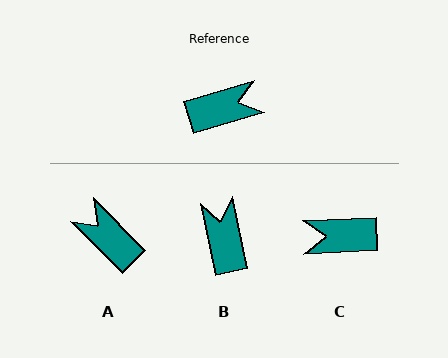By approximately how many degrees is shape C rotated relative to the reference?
Approximately 166 degrees counter-clockwise.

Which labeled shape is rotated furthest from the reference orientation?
C, about 166 degrees away.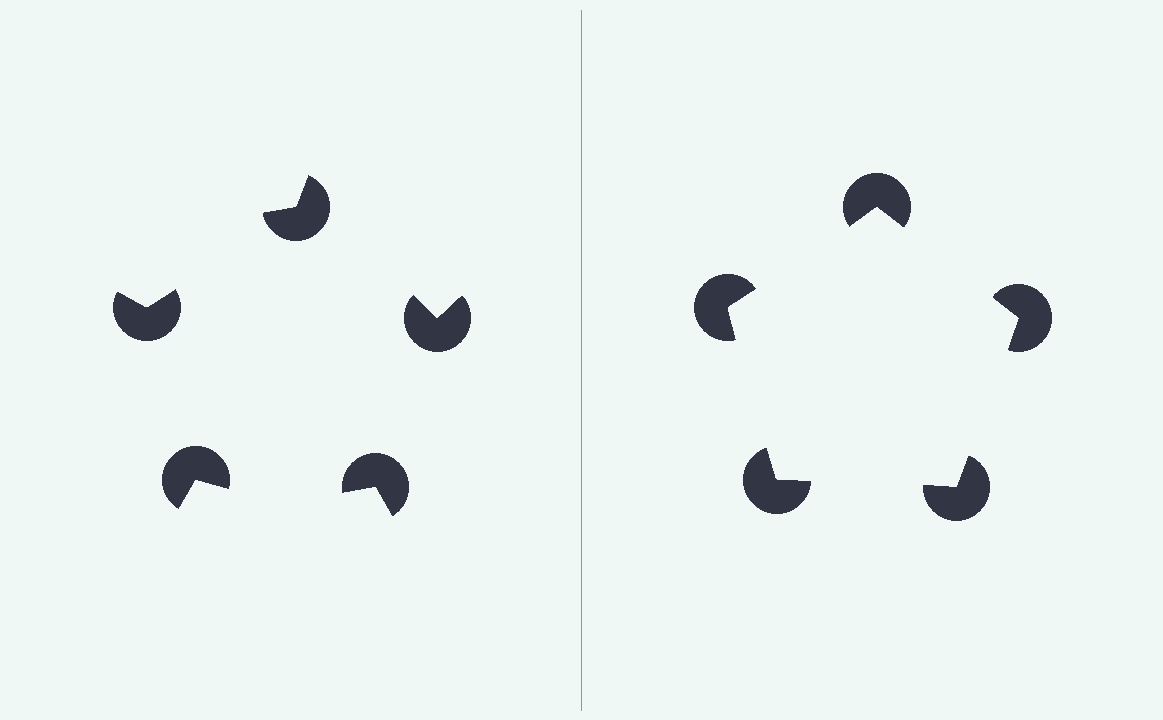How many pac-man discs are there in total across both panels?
10 — 5 on each side.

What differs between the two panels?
The pac-man discs are positioned identically on both sides; only the wedge orientations differ. On the right they align to a pentagon; on the left they are misaligned.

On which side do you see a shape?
An illusory pentagon appears on the right side. On the left side the wedge cuts are rotated, so no coherent shape forms.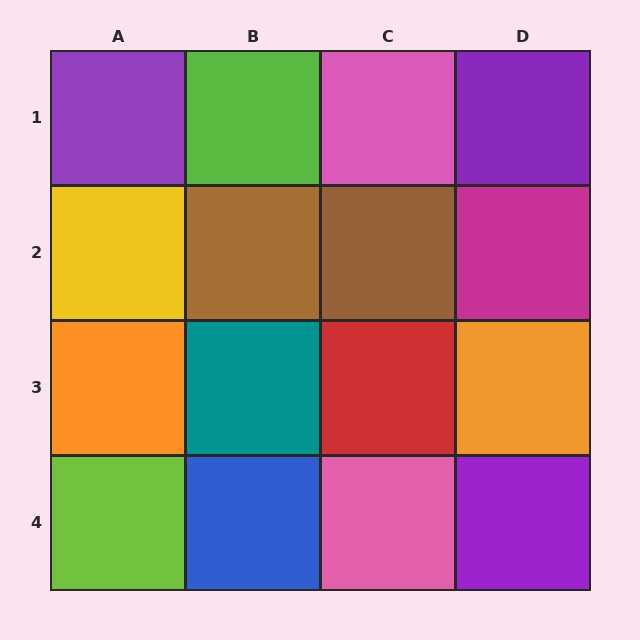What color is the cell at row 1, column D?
Purple.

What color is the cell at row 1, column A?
Purple.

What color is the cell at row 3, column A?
Orange.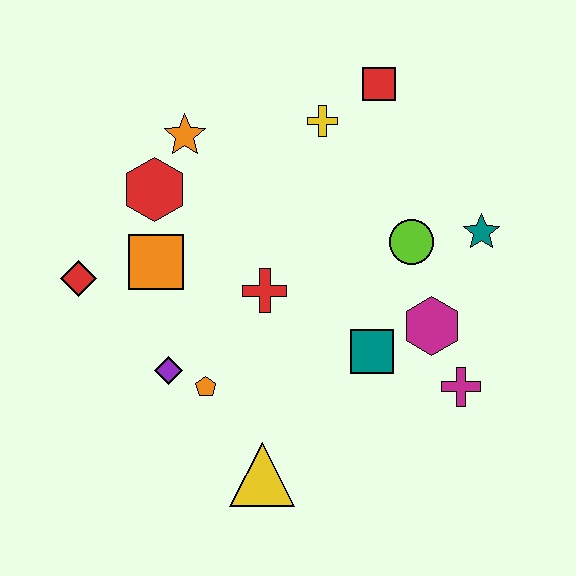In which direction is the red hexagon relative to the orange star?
The red hexagon is below the orange star.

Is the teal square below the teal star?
Yes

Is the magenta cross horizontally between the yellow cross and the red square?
No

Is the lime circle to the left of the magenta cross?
Yes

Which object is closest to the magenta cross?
The magenta hexagon is closest to the magenta cross.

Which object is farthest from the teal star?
The red diamond is farthest from the teal star.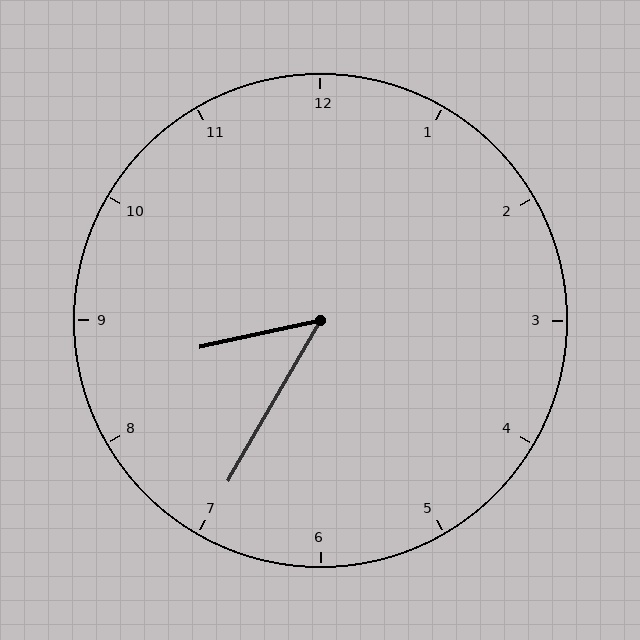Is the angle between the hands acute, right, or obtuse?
It is acute.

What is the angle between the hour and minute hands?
Approximately 48 degrees.